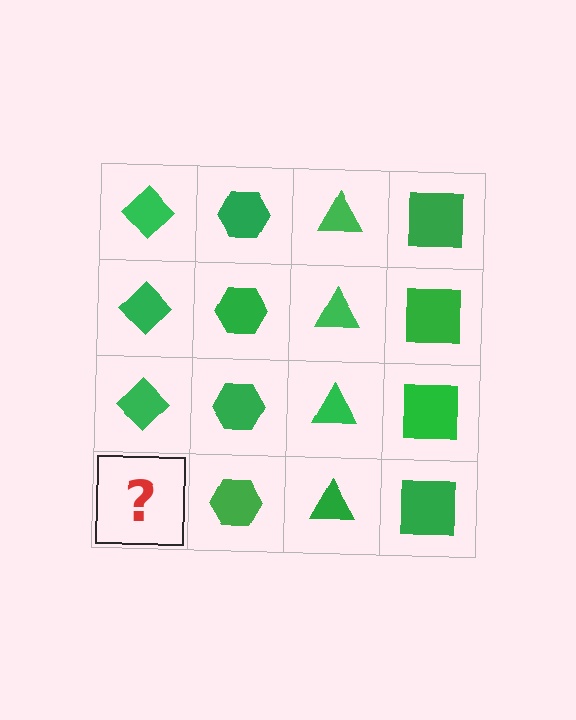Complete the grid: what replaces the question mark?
The question mark should be replaced with a green diamond.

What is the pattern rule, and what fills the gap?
The rule is that each column has a consistent shape. The gap should be filled with a green diamond.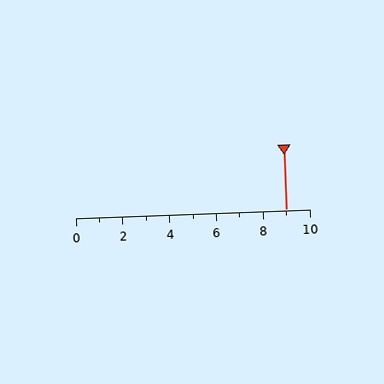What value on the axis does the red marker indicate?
The marker indicates approximately 9.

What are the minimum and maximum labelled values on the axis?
The axis runs from 0 to 10.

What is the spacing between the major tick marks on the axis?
The major ticks are spaced 2 apart.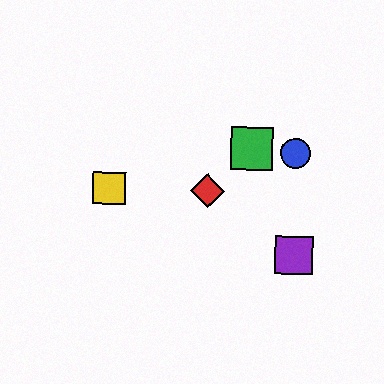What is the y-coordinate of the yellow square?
The yellow square is at y≈188.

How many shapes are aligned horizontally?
2 shapes (the red diamond, the yellow square) are aligned horizontally.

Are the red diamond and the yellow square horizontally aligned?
Yes, both are at y≈191.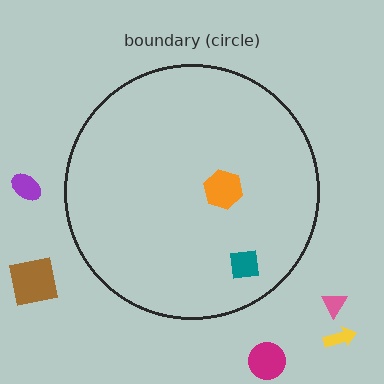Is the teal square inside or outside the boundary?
Inside.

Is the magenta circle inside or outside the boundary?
Outside.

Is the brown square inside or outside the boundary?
Outside.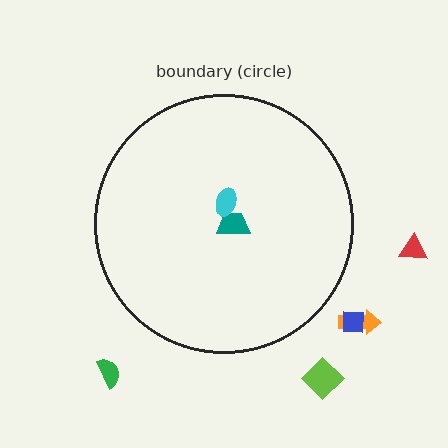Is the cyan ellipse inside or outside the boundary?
Inside.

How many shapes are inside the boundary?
2 inside, 5 outside.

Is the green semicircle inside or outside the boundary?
Outside.